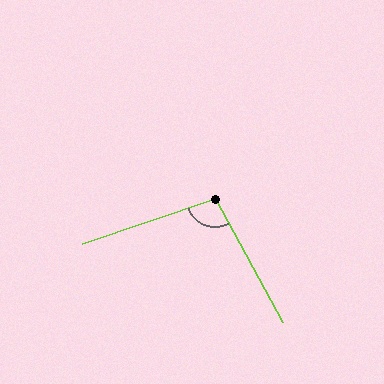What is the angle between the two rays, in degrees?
Approximately 100 degrees.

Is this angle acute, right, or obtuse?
It is obtuse.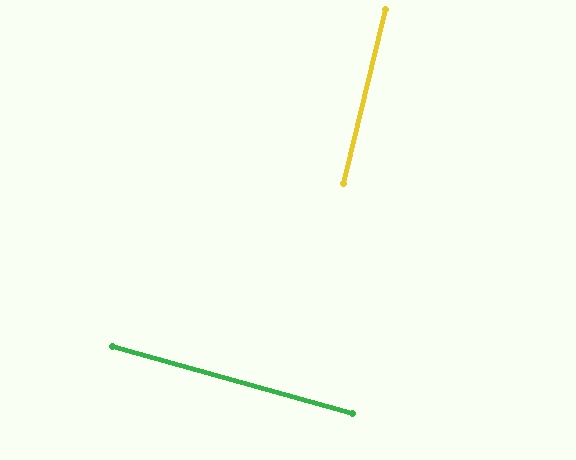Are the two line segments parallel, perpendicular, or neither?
Perpendicular — they meet at approximately 88°.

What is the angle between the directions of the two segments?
Approximately 88 degrees.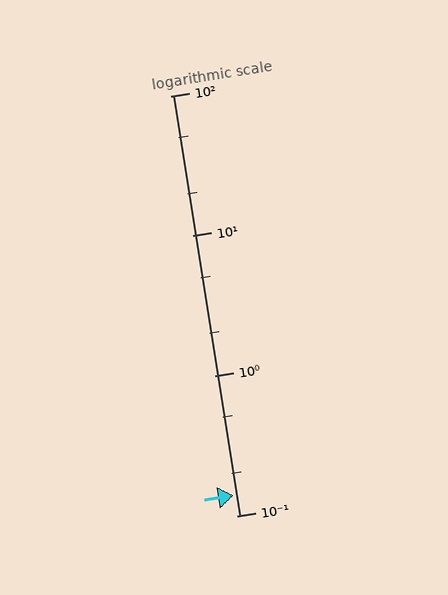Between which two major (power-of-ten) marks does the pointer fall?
The pointer is between 0.1 and 1.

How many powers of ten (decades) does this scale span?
The scale spans 3 decades, from 0.1 to 100.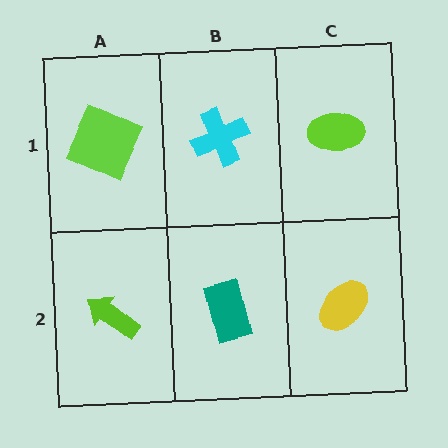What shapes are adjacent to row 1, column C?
A yellow ellipse (row 2, column C), a cyan cross (row 1, column B).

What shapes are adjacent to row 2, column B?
A cyan cross (row 1, column B), a lime arrow (row 2, column A), a yellow ellipse (row 2, column C).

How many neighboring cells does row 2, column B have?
3.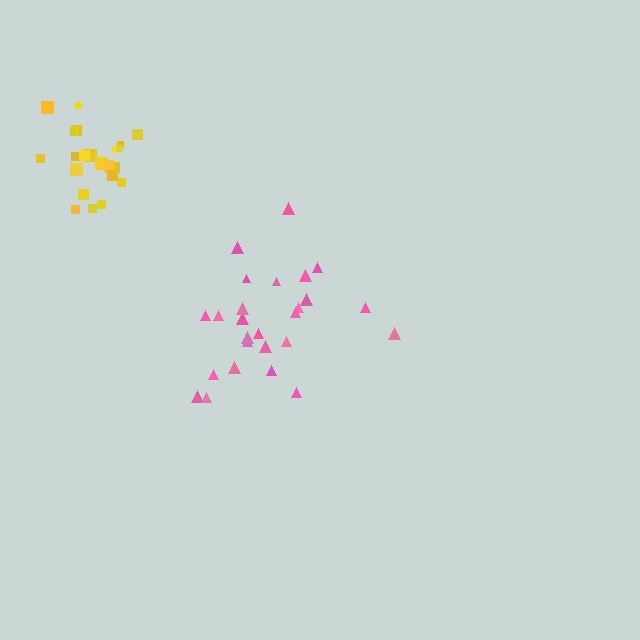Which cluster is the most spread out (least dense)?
Pink.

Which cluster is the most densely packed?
Yellow.